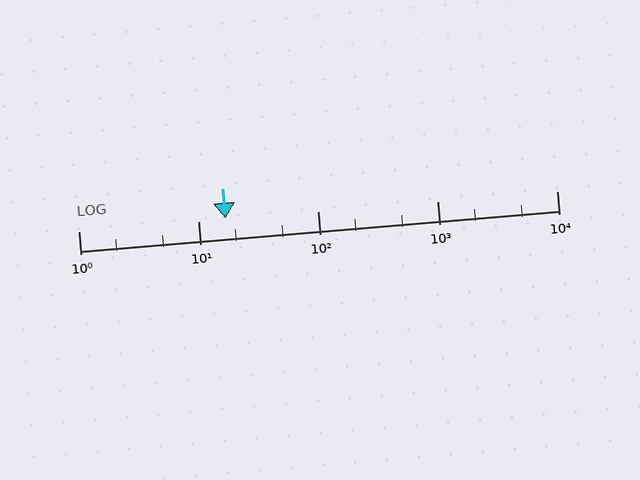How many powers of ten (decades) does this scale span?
The scale spans 4 decades, from 1 to 10000.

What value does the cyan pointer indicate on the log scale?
The pointer indicates approximately 17.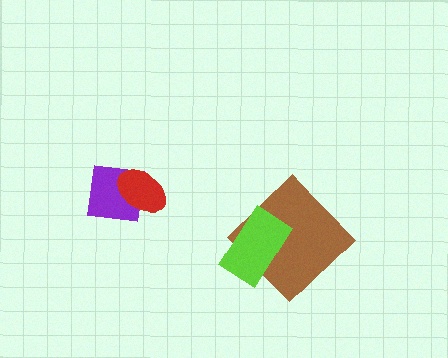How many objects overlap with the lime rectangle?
1 object overlaps with the lime rectangle.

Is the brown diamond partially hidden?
Yes, it is partially covered by another shape.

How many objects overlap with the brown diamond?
1 object overlaps with the brown diamond.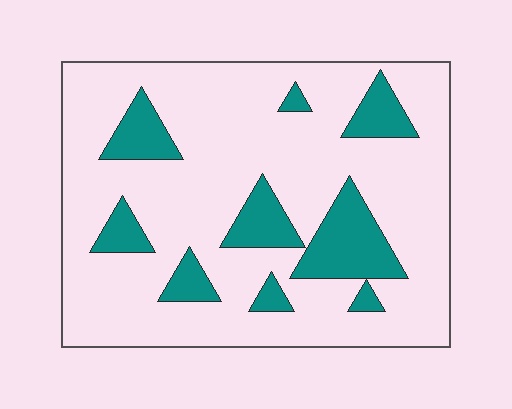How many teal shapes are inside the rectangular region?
9.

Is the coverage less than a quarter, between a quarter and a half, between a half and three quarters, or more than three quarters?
Less than a quarter.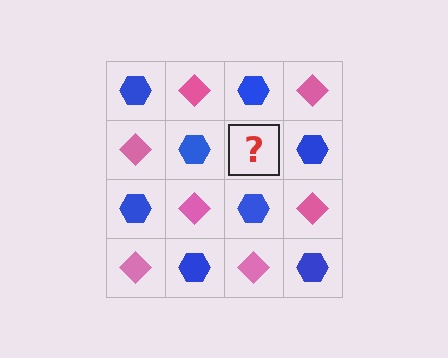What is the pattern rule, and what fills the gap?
The rule is that it alternates blue hexagon and pink diamond in a checkerboard pattern. The gap should be filled with a pink diamond.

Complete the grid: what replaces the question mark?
The question mark should be replaced with a pink diamond.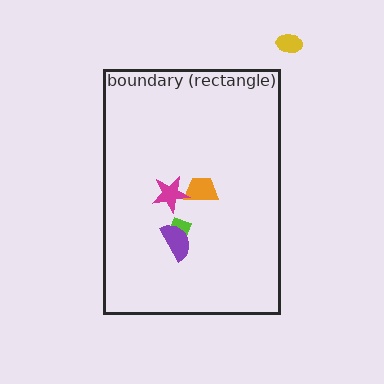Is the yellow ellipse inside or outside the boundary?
Outside.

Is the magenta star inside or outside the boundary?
Inside.